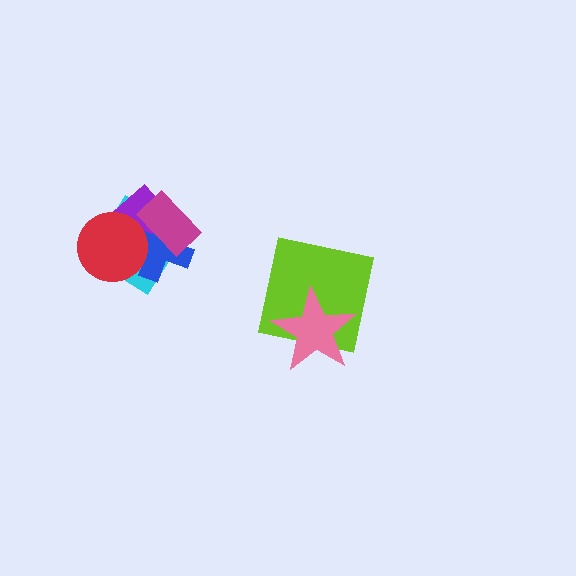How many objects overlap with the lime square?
1 object overlaps with the lime square.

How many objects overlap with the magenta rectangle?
3 objects overlap with the magenta rectangle.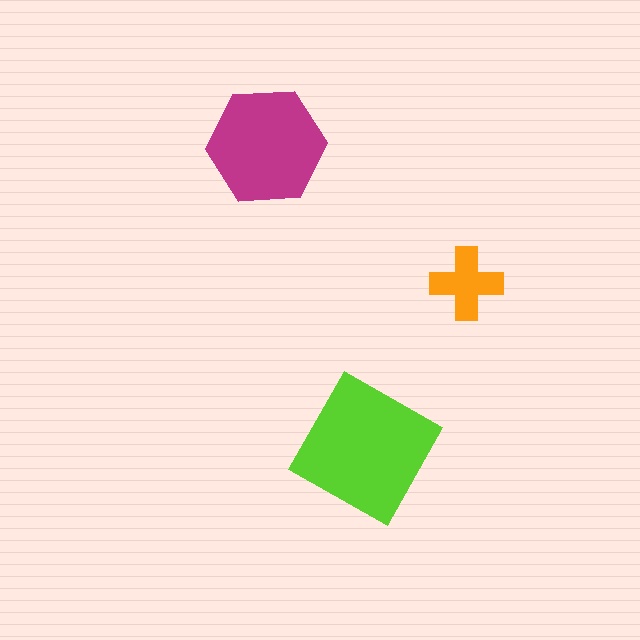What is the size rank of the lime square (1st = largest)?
1st.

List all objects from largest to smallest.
The lime square, the magenta hexagon, the orange cross.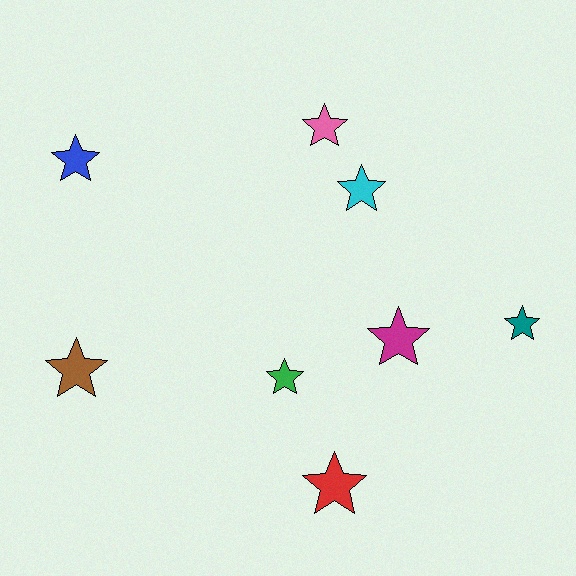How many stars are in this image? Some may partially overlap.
There are 8 stars.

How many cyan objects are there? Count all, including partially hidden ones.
There is 1 cyan object.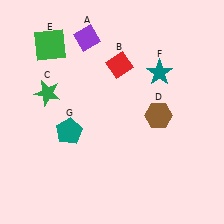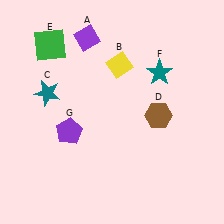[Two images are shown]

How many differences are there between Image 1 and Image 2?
There are 3 differences between the two images.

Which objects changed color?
B changed from red to yellow. C changed from green to teal. G changed from teal to purple.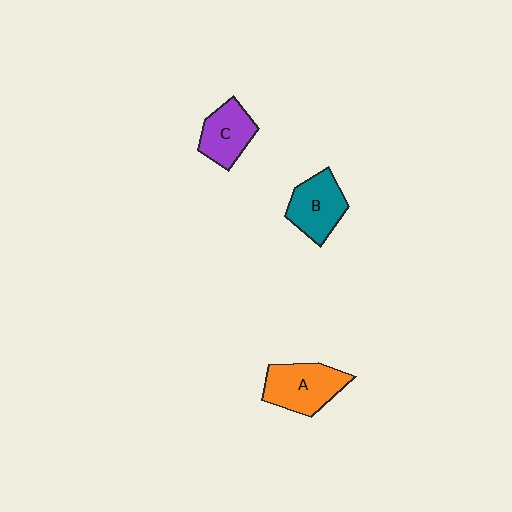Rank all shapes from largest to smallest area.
From largest to smallest: A (orange), B (teal), C (purple).